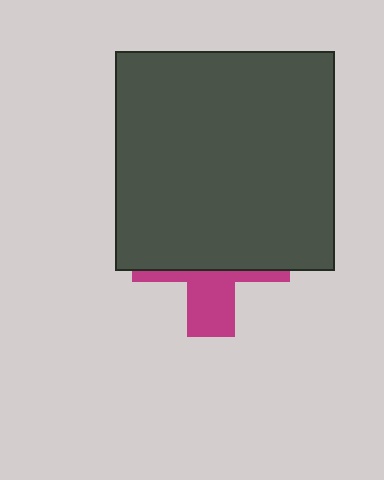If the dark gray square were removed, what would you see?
You would see the complete magenta cross.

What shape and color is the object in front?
The object in front is a dark gray square.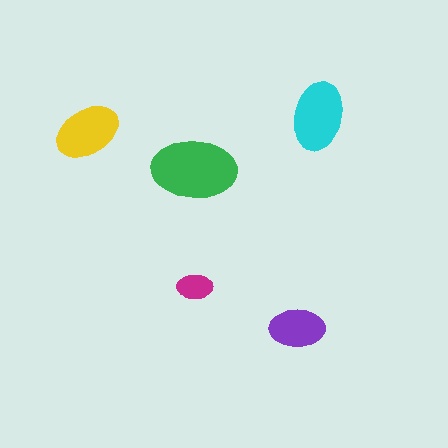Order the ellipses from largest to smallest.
the green one, the cyan one, the yellow one, the purple one, the magenta one.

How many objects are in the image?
There are 5 objects in the image.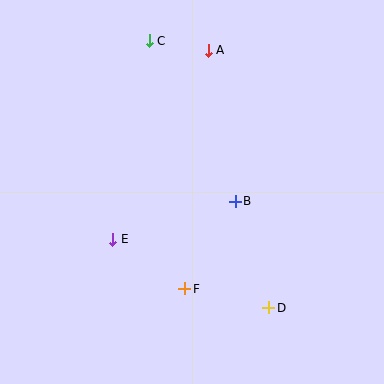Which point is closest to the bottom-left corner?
Point E is closest to the bottom-left corner.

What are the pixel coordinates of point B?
Point B is at (235, 201).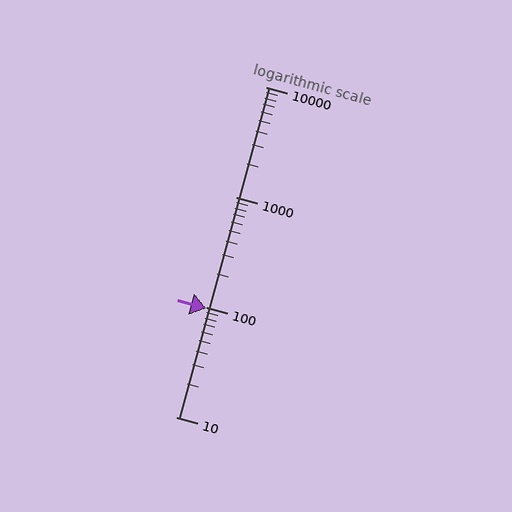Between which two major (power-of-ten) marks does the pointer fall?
The pointer is between 10 and 100.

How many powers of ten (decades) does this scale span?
The scale spans 3 decades, from 10 to 10000.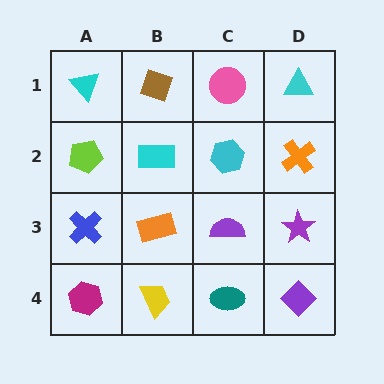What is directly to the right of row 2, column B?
A cyan hexagon.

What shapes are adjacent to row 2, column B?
A brown diamond (row 1, column B), an orange rectangle (row 3, column B), a lime pentagon (row 2, column A), a cyan hexagon (row 2, column C).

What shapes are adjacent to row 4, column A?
A blue cross (row 3, column A), a yellow trapezoid (row 4, column B).